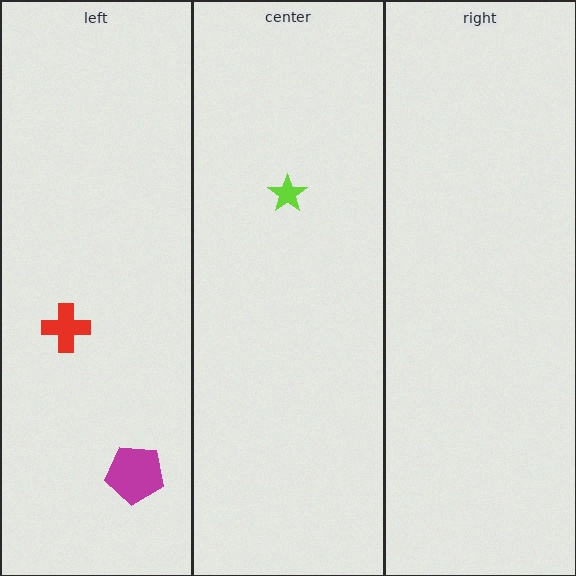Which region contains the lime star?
The center region.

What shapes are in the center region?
The lime star.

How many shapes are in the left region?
2.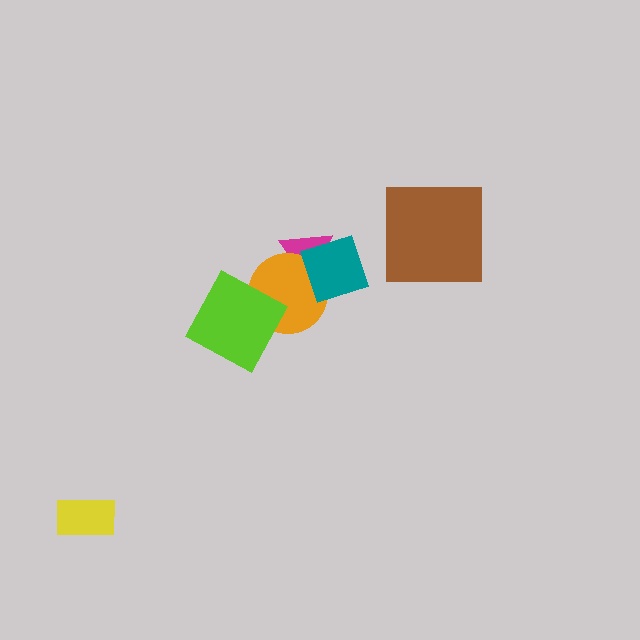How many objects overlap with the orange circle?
3 objects overlap with the orange circle.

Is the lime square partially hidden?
No, no other shape covers it.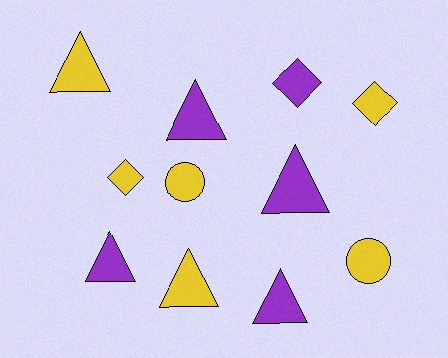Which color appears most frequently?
Yellow, with 6 objects.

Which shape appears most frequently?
Triangle, with 6 objects.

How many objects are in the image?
There are 11 objects.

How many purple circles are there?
There are no purple circles.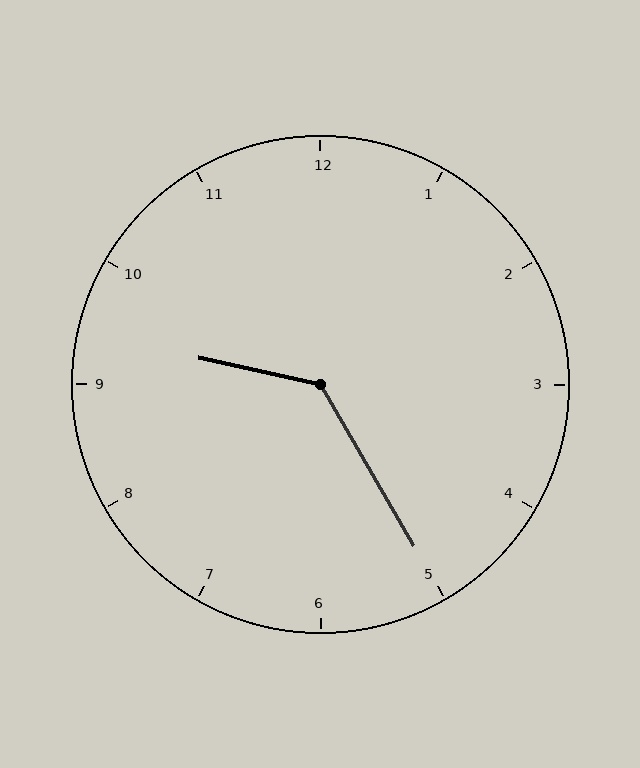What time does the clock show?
9:25.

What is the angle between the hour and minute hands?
Approximately 132 degrees.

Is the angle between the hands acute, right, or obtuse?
It is obtuse.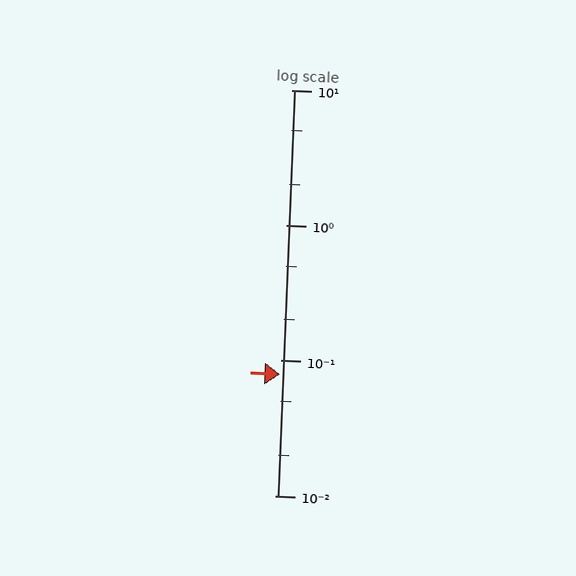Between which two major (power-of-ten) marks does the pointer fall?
The pointer is between 0.01 and 0.1.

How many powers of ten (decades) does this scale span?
The scale spans 3 decades, from 0.01 to 10.